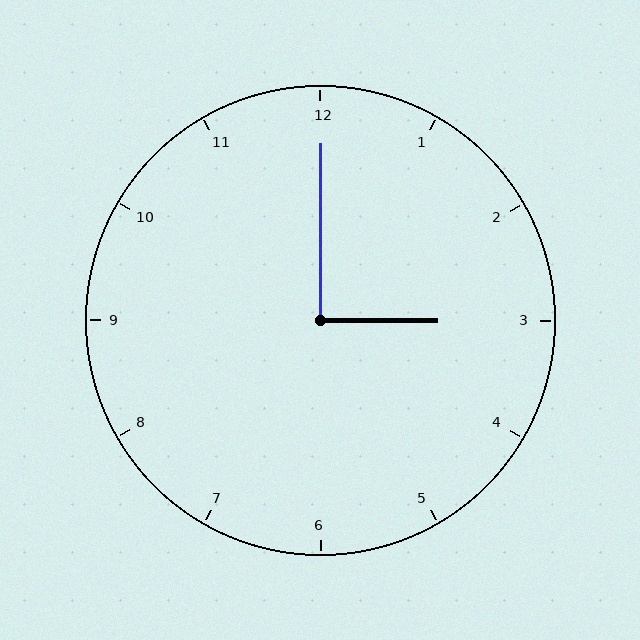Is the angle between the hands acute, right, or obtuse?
It is right.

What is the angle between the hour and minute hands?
Approximately 90 degrees.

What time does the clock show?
3:00.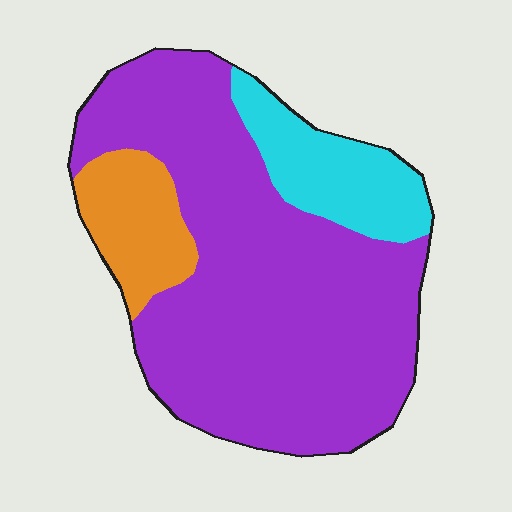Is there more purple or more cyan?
Purple.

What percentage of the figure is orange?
Orange covers 12% of the figure.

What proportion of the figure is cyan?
Cyan covers 15% of the figure.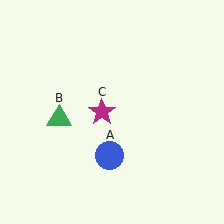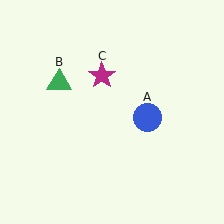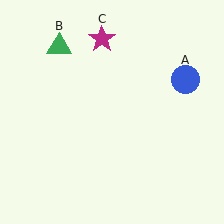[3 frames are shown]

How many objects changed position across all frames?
3 objects changed position: blue circle (object A), green triangle (object B), magenta star (object C).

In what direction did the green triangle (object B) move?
The green triangle (object B) moved up.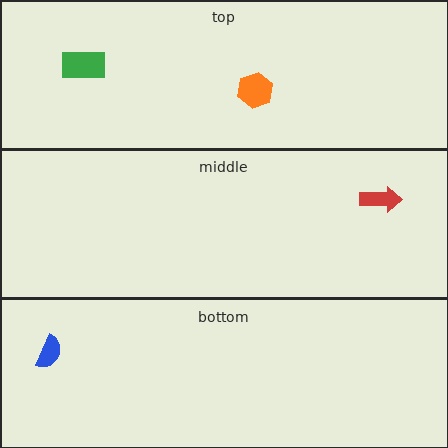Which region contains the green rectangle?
The top region.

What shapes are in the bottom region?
The blue semicircle.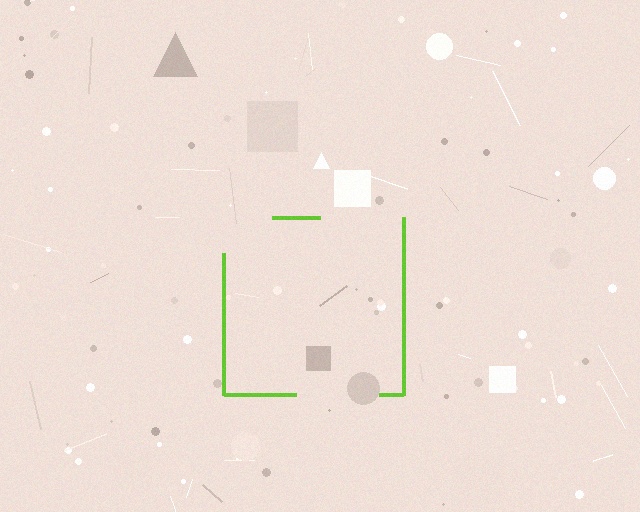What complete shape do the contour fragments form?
The contour fragments form a square.